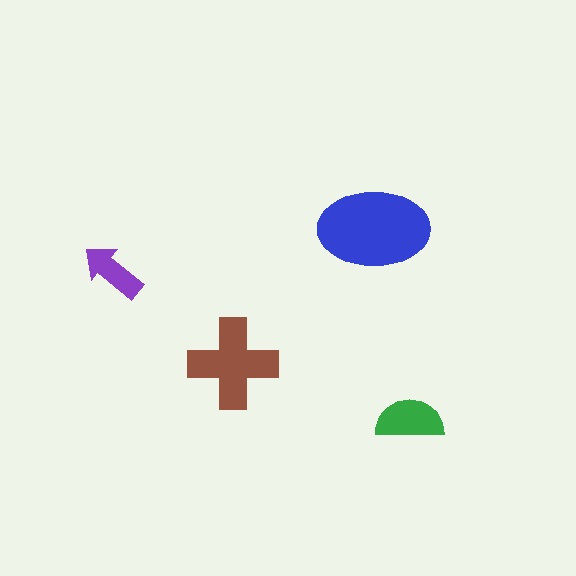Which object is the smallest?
The purple arrow.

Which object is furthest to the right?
The green semicircle is rightmost.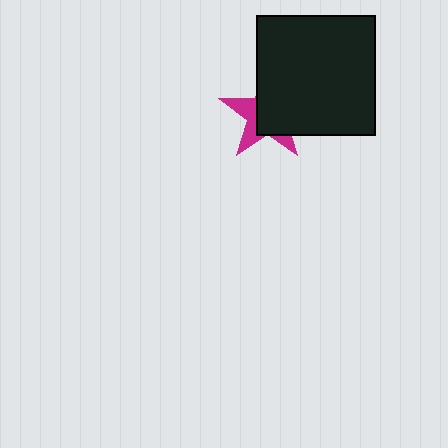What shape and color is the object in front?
The object in front is a black square.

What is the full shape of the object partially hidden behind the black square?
The partially hidden object is a magenta star.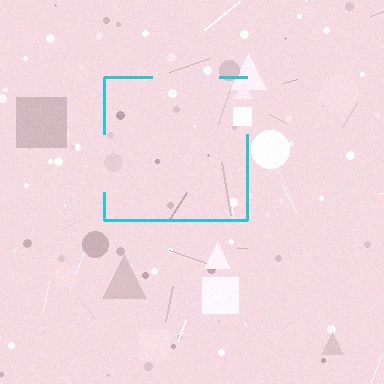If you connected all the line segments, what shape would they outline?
They would outline a square.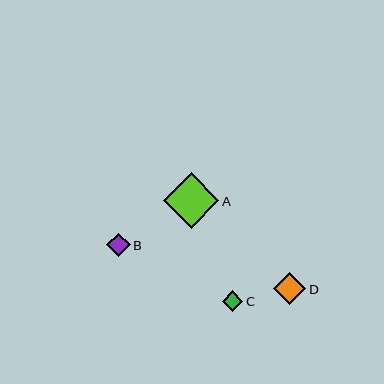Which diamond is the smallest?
Diamond C is the smallest with a size of approximately 20 pixels.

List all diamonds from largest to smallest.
From largest to smallest: A, D, B, C.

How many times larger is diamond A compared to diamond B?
Diamond A is approximately 2.3 times the size of diamond B.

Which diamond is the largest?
Diamond A is the largest with a size of approximately 55 pixels.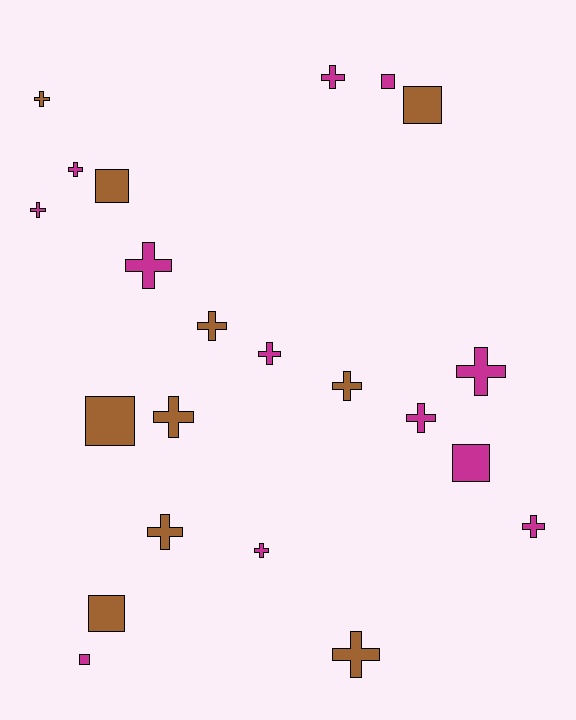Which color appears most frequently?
Magenta, with 12 objects.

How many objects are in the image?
There are 22 objects.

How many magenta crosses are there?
There are 9 magenta crosses.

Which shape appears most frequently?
Cross, with 15 objects.